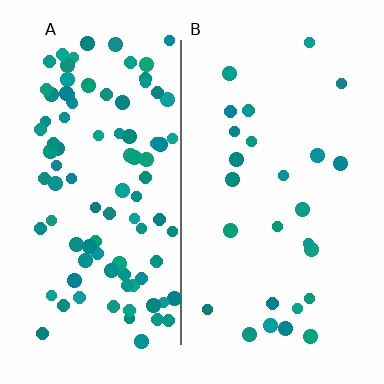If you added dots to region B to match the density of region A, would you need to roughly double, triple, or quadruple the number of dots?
Approximately quadruple.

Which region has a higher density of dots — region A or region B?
A (the left).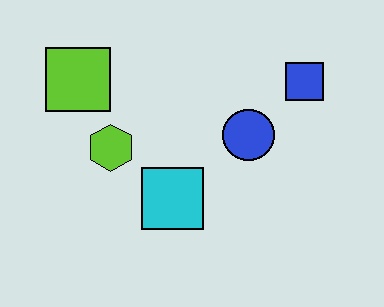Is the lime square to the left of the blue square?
Yes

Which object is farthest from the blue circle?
The lime square is farthest from the blue circle.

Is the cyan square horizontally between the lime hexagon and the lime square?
No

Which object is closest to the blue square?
The blue circle is closest to the blue square.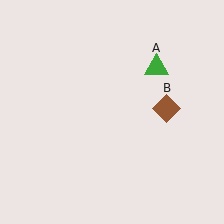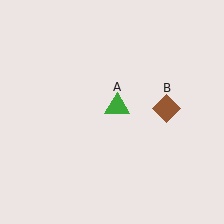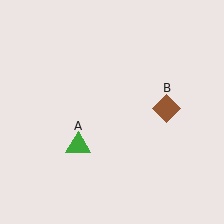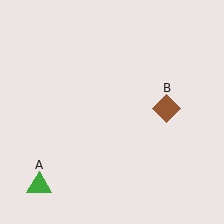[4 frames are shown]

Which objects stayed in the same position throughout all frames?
Brown diamond (object B) remained stationary.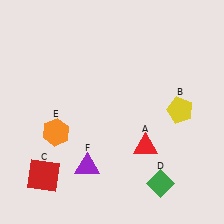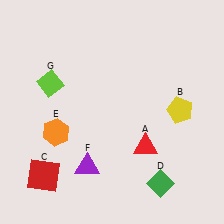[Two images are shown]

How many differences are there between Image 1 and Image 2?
There is 1 difference between the two images.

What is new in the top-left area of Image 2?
A lime diamond (G) was added in the top-left area of Image 2.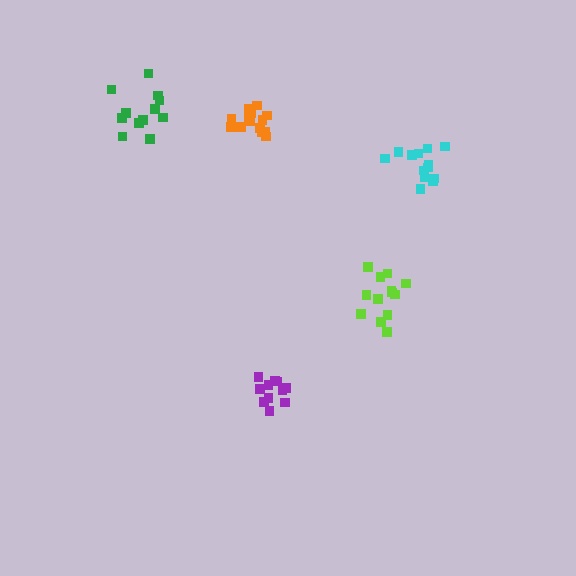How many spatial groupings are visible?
There are 5 spatial groupings.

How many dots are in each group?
Group 1: 11 dots, Group 2: 12 dots, Group 3: 13 dots, Group 4: 13 dots, Group 5: 14 dots (63 total).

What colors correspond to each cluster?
The clusters are colored: purple, green, lime, cyan, orange.